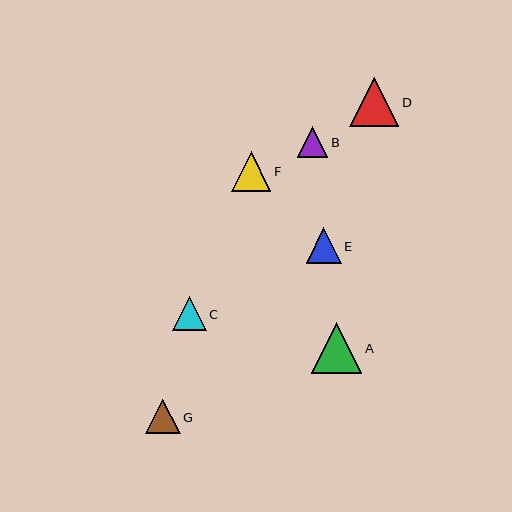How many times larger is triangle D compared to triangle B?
Triangle D is approximately 1.6 times the size of triangle B.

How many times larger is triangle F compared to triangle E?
Triangle F is approximately 1.1 times the size of triangle E.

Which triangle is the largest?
Triangle A is the largest with a size of approximately 51 pixels.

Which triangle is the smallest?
Triangle B is the smallest with a size of approximately 31 pixels.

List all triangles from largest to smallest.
From largest to smallest: A, D, F, E, G, C, B.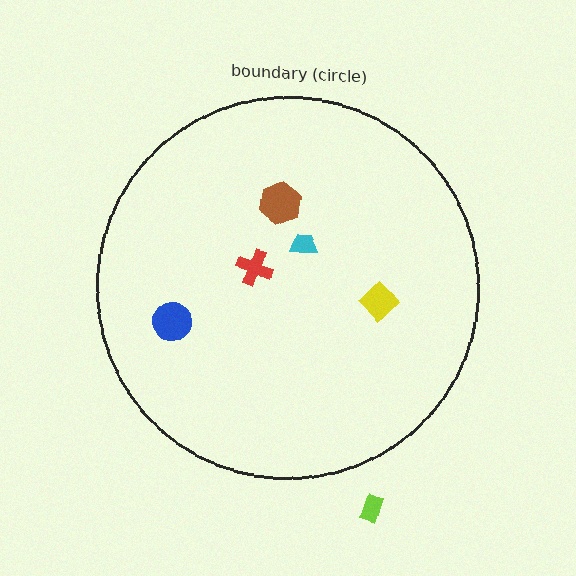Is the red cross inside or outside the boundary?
Inside.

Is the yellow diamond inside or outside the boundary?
Inside.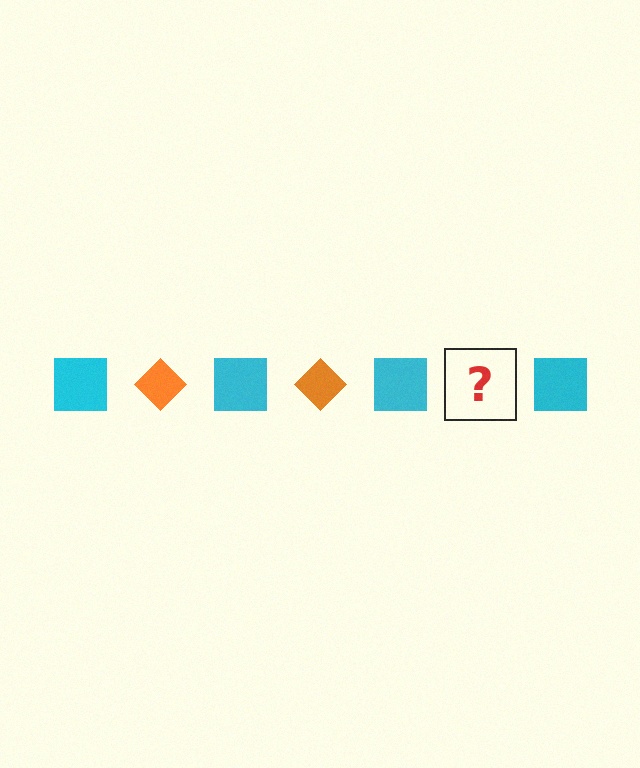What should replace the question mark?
The question mark should be replaced with an orange diamond.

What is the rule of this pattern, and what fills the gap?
The rule is that the pattern alternates between cyan square and orange diamond. The gap should be filled with an orange diamond.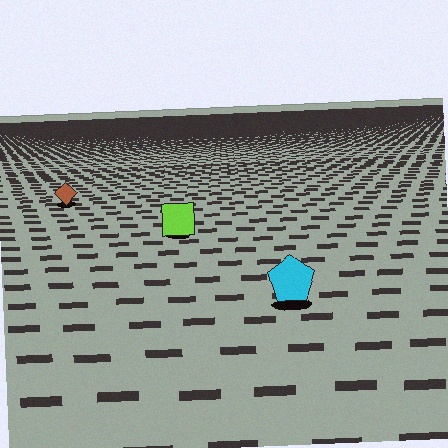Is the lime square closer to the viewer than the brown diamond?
Yes. The lime square is closer — you can tell from the texture gradient: the ground texture is coarser near it.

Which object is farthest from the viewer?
The brown diamond is farthest from the viewer. It appears smaller and the ground texture around it is denser.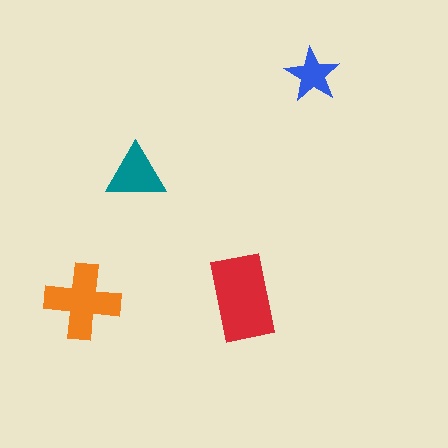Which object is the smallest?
The blue star.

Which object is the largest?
The red rectangle.